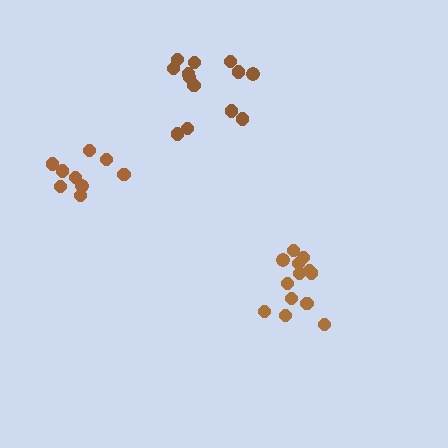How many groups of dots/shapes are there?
There are 3 groups.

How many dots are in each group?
Group 1: 13 dots, Group 2: 13 dots, Group 3: 9 dots (35 total).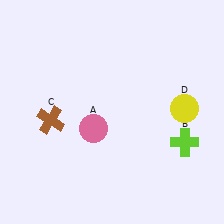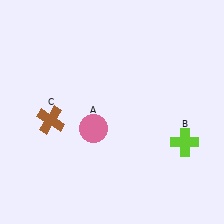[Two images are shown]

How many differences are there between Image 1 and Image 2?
There is 1 difference between the two images.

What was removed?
The yellow circle (D) was removed in Image 2.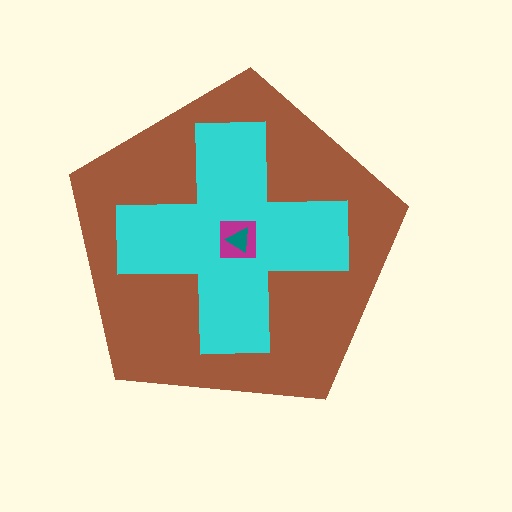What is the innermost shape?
The teal triangle.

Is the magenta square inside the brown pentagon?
Yes.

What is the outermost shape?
The brown pentagon.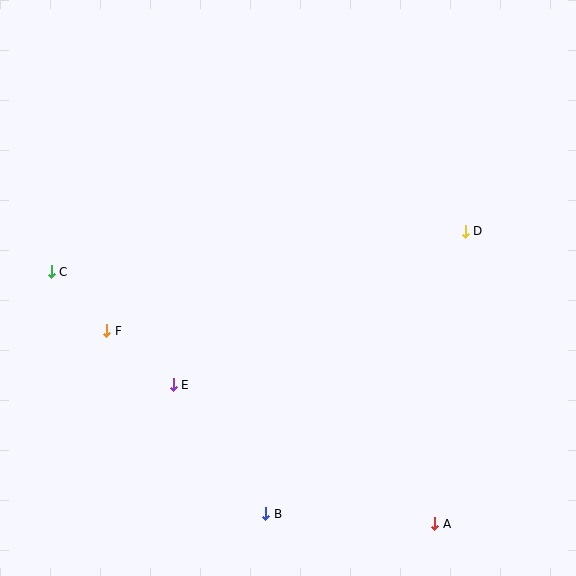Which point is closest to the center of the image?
Point E at (173, 385) is closest to the center.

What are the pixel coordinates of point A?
Point A is at (435, 524).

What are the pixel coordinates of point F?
Point F is at (107, 331).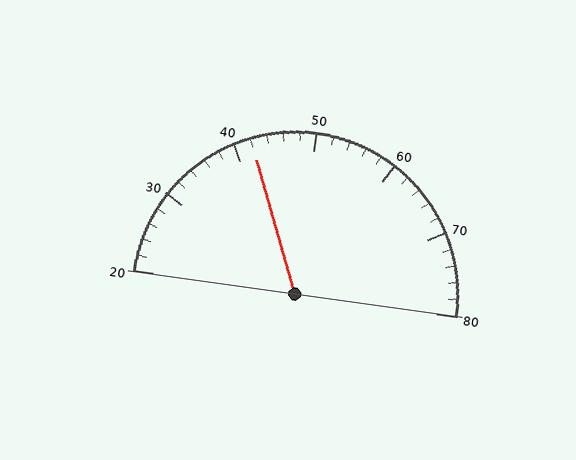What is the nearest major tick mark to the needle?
The nearest major tick mark is 40.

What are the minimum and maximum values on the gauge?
The gauge ranges from 20 to 80.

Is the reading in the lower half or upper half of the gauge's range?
The reading is in the lower half of the range (20 to 80).